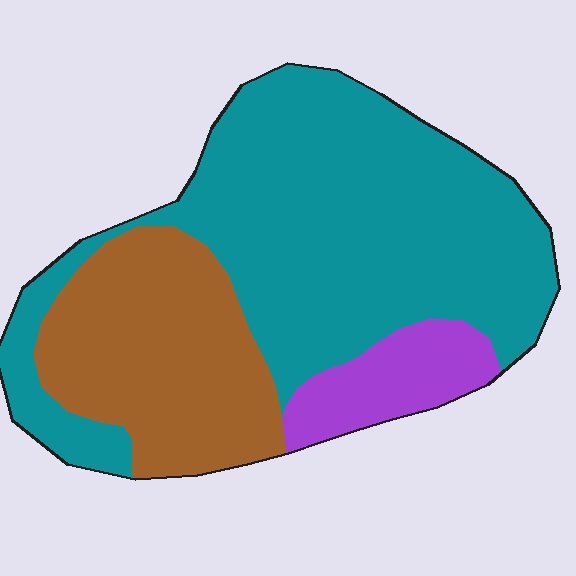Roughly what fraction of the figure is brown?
Brown takes up between a sixth and a third of the figure.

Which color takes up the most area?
Teal, at roughly 60%.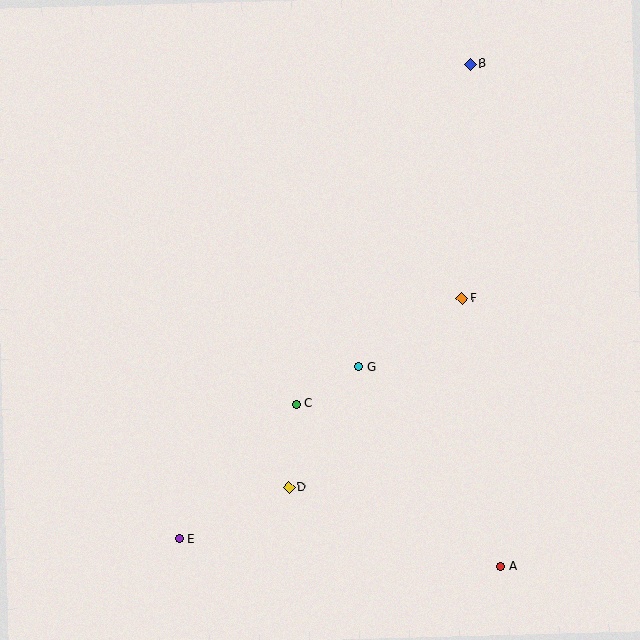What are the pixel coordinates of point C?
Point C is at (296, 404).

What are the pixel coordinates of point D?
Point D is at (289, 487).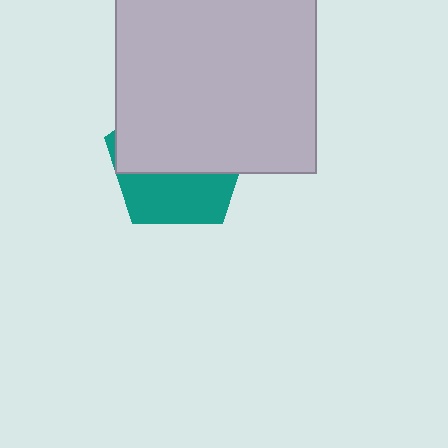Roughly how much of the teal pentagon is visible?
A small part of it is visible (roughly 40%).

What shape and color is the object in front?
The object in front is a light gray square.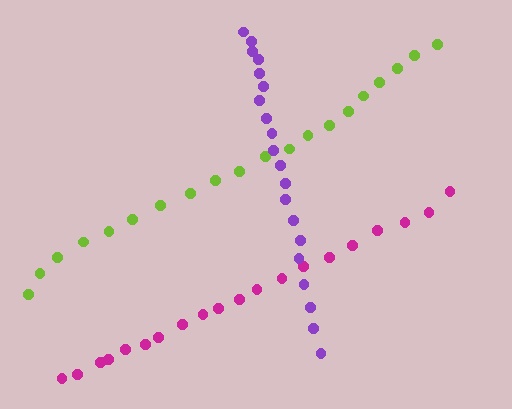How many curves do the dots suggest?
There are 3 distinct paths.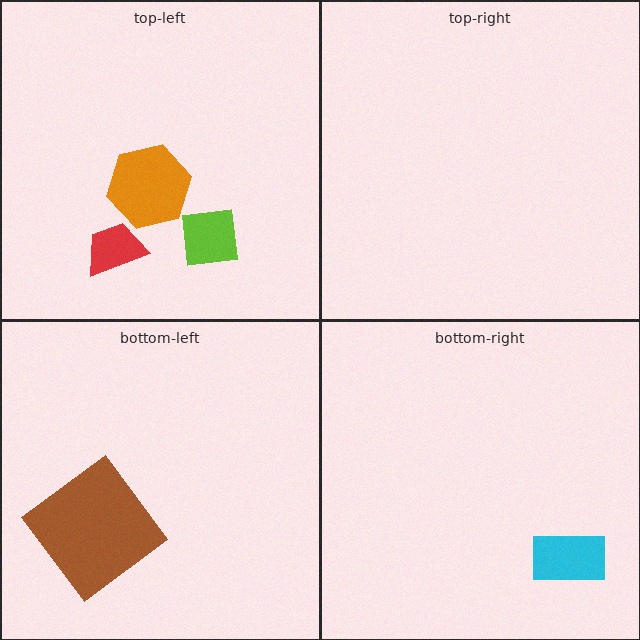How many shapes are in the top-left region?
3.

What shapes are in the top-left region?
The orange hexagon, the lime square, the red trapezoid.